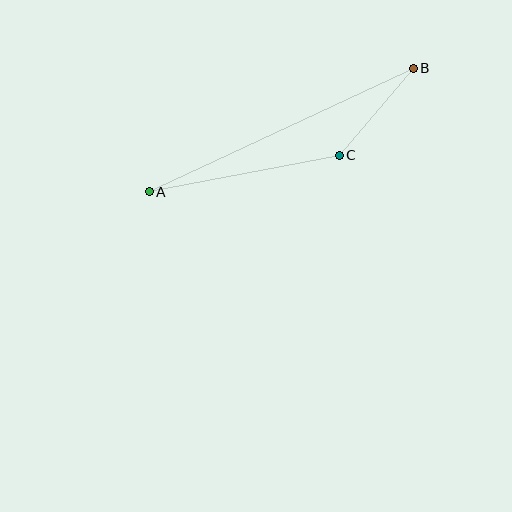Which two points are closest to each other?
Points B and C are closest to each other.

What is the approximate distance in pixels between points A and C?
The distance between A and C is approximately 193 pixels.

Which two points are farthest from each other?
Points A and B are farthest from each other.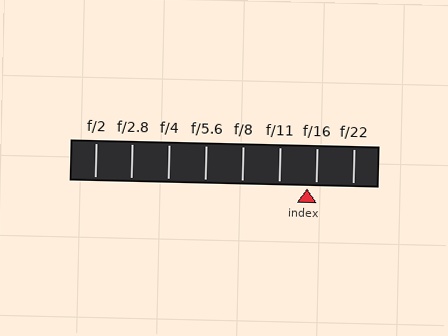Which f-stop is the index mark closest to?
The index mark is closest to f/16.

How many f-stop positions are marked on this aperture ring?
There are 8 f-stop positions marked.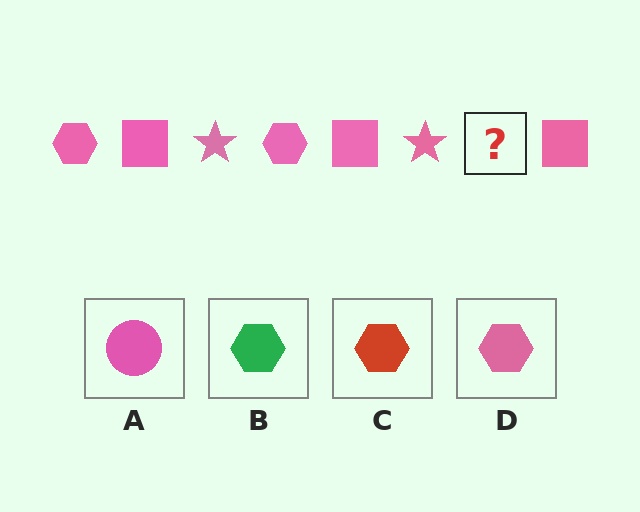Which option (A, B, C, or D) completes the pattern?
D.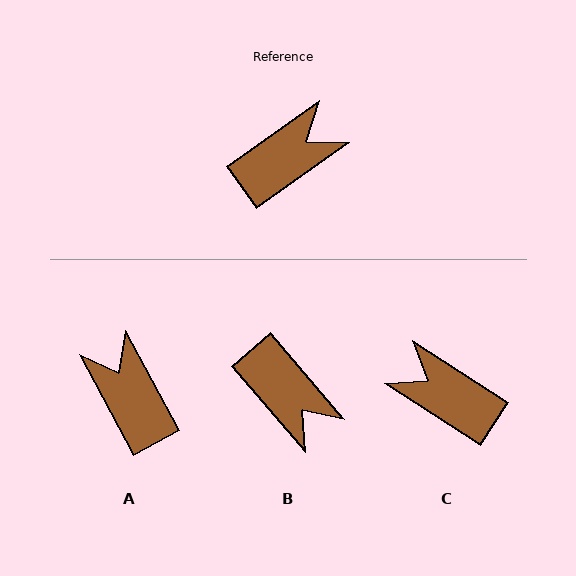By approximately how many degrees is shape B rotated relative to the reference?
Approximately 85 degrees clockwise.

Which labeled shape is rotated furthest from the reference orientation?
C, about 112 degrees away.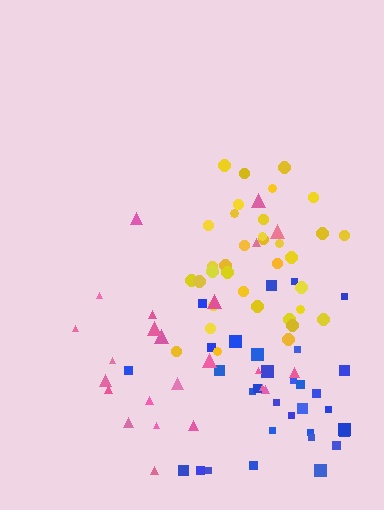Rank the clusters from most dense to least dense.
yellow, blue, pink.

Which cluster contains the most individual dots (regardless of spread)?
Yellow (35).